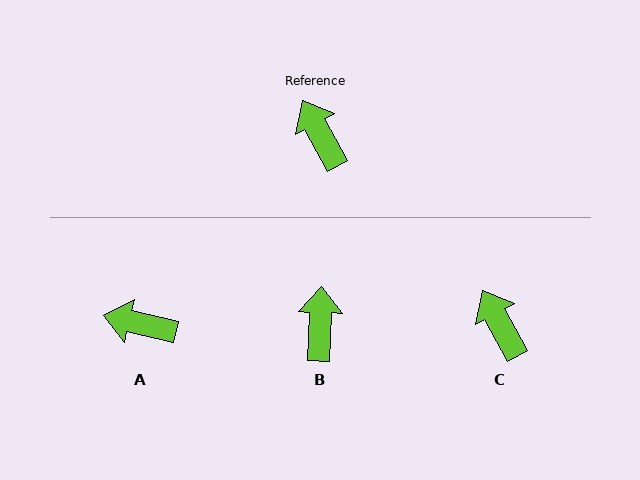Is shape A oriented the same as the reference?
No, it is off by about 48 degrees.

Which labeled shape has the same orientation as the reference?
C.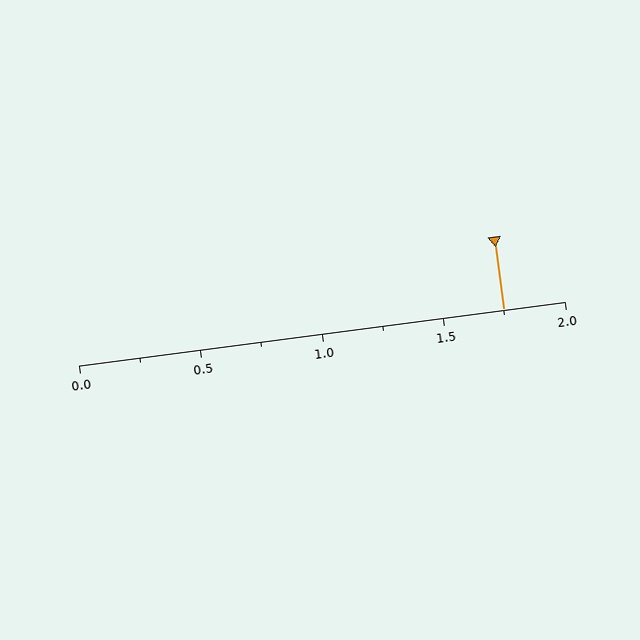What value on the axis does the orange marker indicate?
The marker indicates approximately 1.75.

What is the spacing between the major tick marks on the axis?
The major ticks are spaced 0.5 apart.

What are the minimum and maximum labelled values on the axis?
The axis runs from 0.0 to 2.0.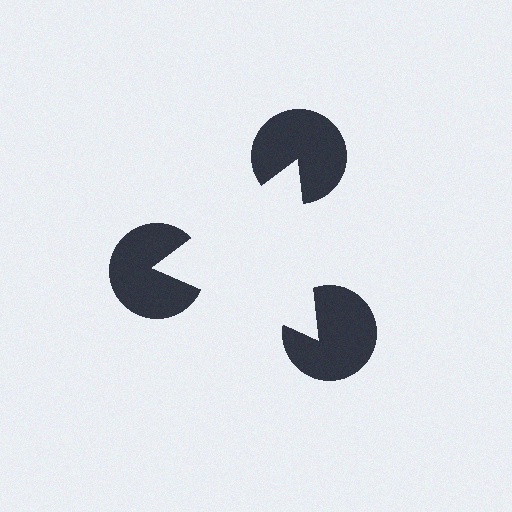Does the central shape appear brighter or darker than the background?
It typically appears slightly brighter than the background, even though no actual brightness change is drawn.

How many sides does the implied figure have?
3 sides.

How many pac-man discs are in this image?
There are 3 — one at each vertex of the illusory triangle.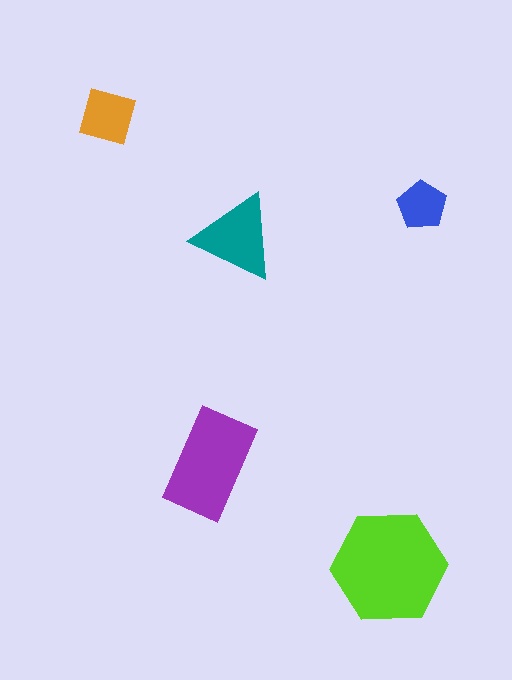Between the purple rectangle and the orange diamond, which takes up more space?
The purple rectangle.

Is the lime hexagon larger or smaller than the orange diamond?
Larger.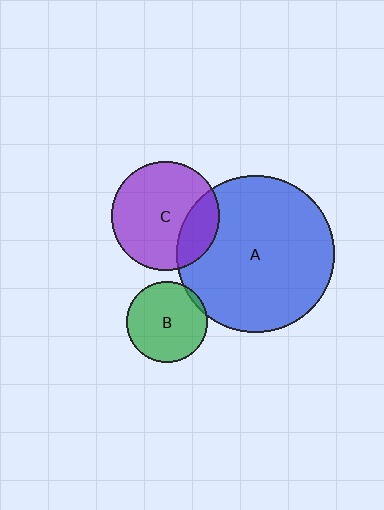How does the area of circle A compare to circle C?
Approximately 2.1 times.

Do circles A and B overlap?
Yes.